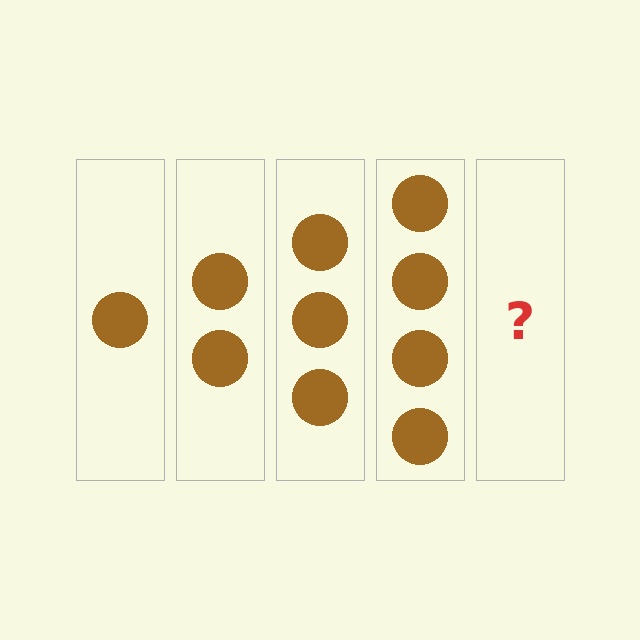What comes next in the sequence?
The next element should be 5 circles.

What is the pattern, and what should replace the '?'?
The pattern is that each step adds one more circle. The '?' should be 5 circles.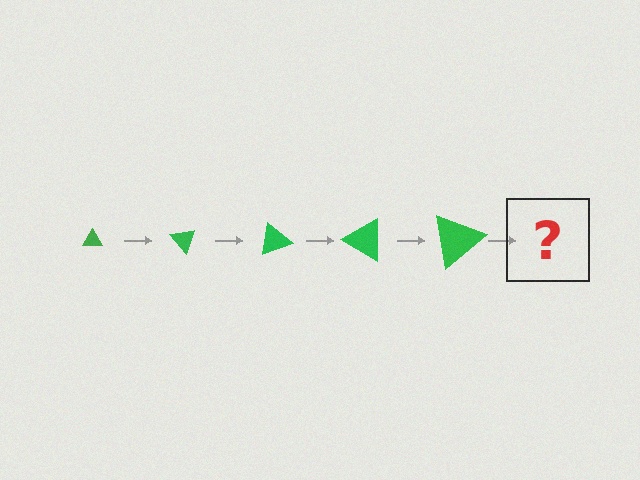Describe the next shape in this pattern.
It should be a triangle, larger than the previous one and rotated 250 degrees from the start.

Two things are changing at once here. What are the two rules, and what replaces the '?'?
The two rules are that the triangle grows larger each step and it rotates 50 degrees each step. The '?' should be a triangle, larger than the previous one and rotated 250 degrees from the start.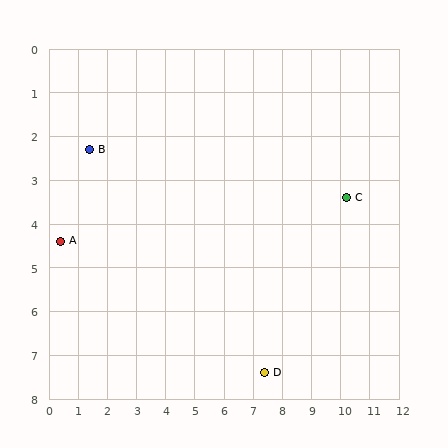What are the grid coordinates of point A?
Point A is at approximately (0.4, 4.4).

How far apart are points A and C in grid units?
Points A and C are about 9.9 grid units apart.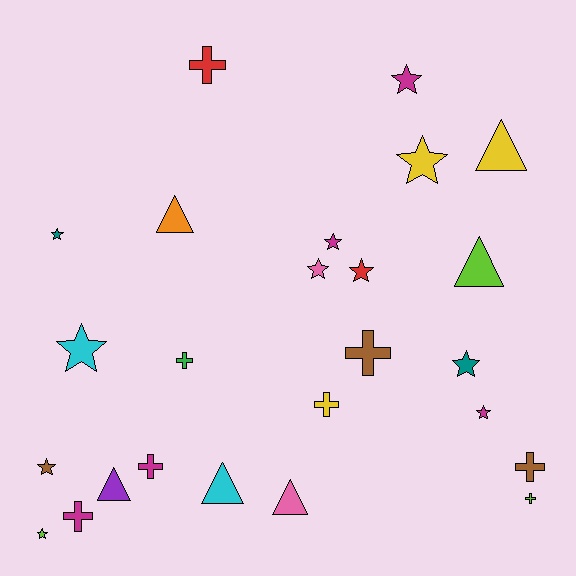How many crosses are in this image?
There are 8 crosses.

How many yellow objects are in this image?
There are 3 yellow objects.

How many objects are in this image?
There are 25 objects.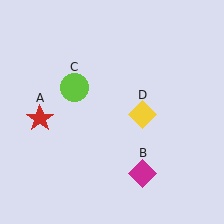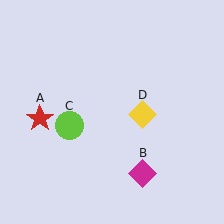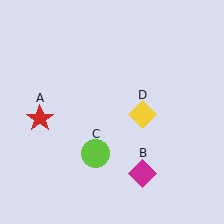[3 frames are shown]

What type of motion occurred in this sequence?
The lime circle (object C) rotated counterclockwise around the center of the scene.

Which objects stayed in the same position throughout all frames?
Red star (object A) and magenta diamond (object B) and yellow diamond (object D) remained stationary.